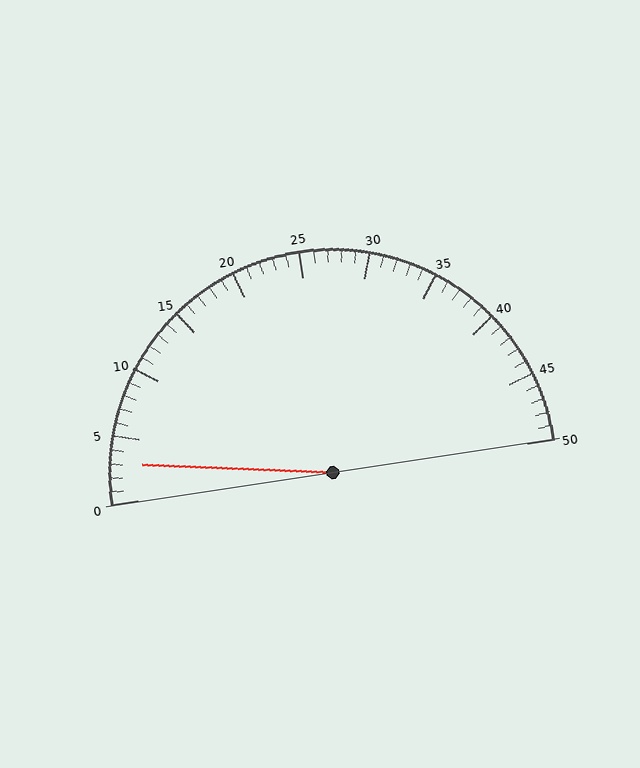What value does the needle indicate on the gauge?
The needle indicates approximately 3.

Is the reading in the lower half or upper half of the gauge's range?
The reading is in the lower half of the range (0 to 50).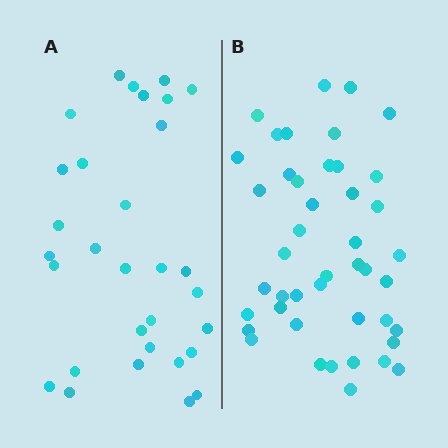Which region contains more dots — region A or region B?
Region B (the right region) has more dots.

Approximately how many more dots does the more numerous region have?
Region B has approximately 15 more dots than region A.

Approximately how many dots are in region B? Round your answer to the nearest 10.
About 40 dots. (The exact count is 44, which rounds to 40.)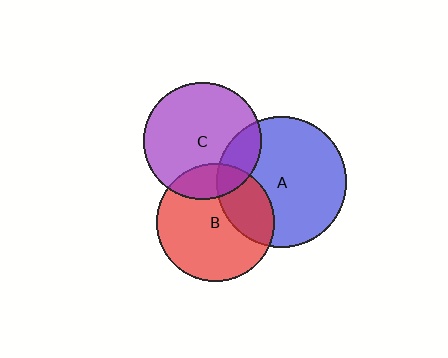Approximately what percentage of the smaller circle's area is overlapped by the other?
Approximately 30%.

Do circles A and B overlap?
Yes.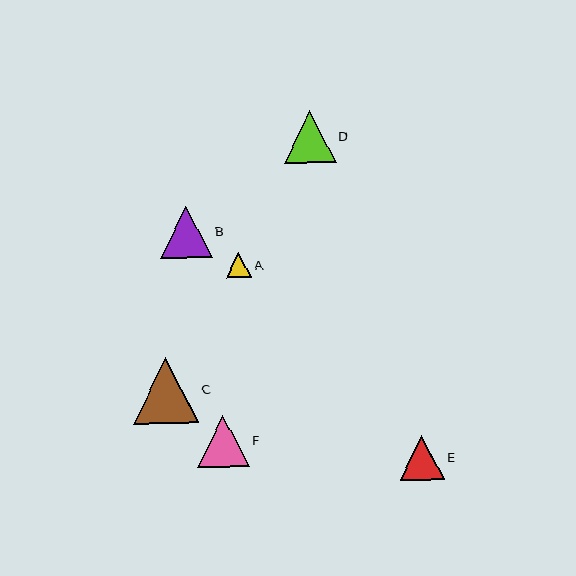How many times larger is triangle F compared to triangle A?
Triangle F is approximately 2.0 times the size of triangle A.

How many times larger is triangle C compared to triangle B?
Triangle C is approximately 1.3 times the size of triangle B.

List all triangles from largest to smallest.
From largest to smallest: C, F, D, B, E, A.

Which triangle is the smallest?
Triangle A is the smallest with a size of approximately 25 pixels.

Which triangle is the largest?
Triangle C is the largest with a size of approximately 65 pixels.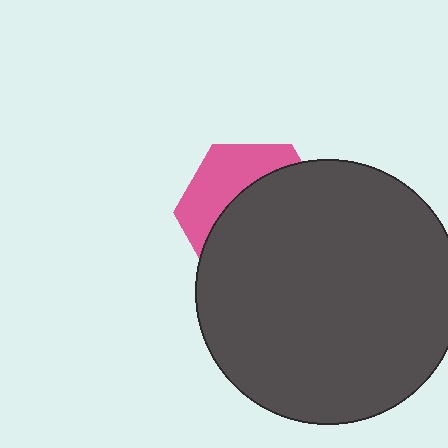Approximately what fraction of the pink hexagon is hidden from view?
Roughly 64% of the pink hexagon is hidden behind the dark gray circle.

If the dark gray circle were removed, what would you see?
You would see the complete pink hexagon.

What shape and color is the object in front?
The object in front is a dark gray circle.